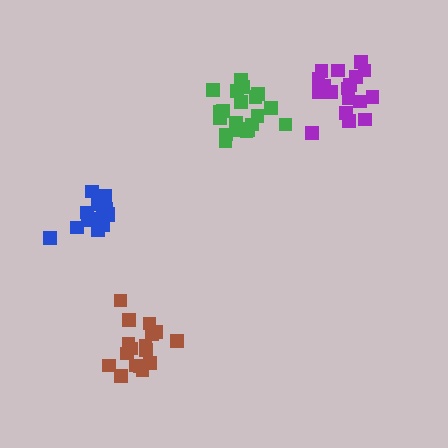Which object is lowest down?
The brown cluster is bottommost.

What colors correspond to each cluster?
The clusters are colored: purple, blue, green, brown.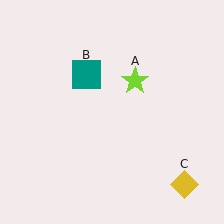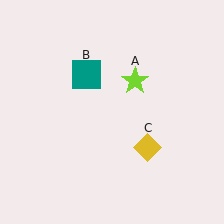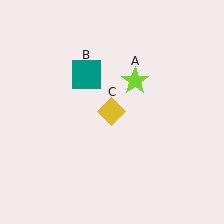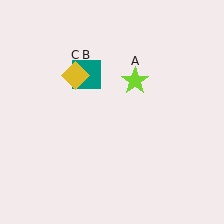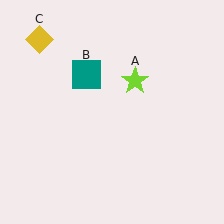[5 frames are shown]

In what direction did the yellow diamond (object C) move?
The yellow diamond (object C) moved up and to the left.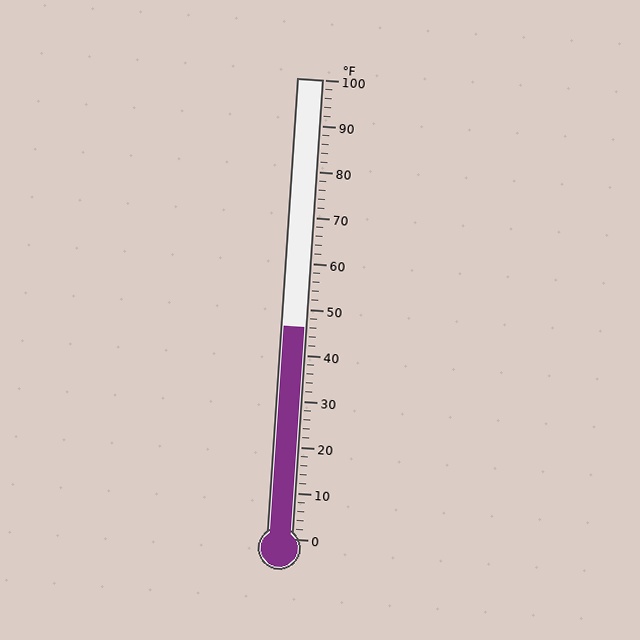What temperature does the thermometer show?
The thermometer shows approximately 46°F.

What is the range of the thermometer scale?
The thermometer scale ranges from 0°F to 100°F.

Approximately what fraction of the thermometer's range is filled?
The thermometer is filled to approximately 45% of its range.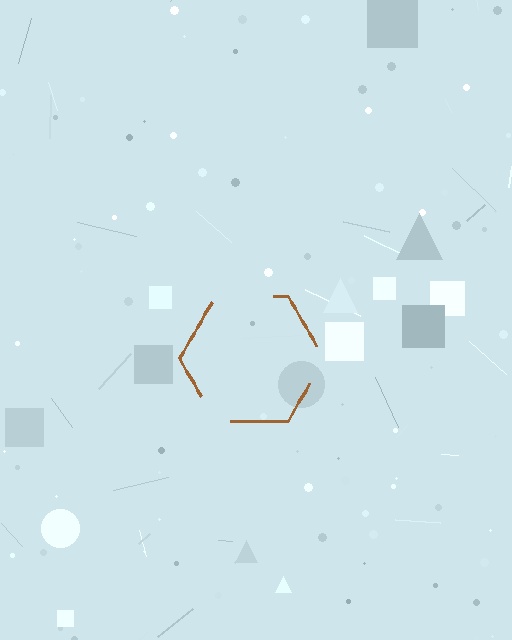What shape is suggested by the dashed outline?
The dashed outline suggests a hexagon.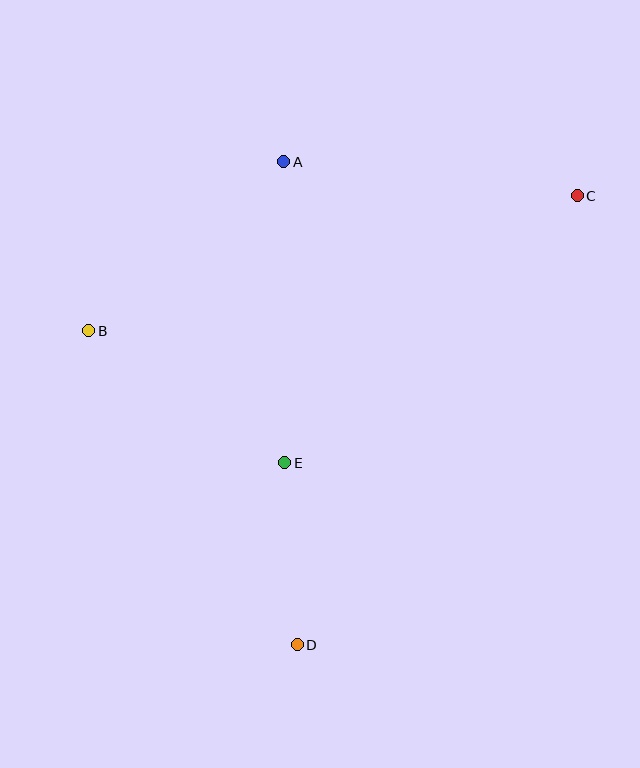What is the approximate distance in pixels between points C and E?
The distance between C and E is approximately 396 pixels.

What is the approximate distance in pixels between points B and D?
The distance between B and D is approximately 377 pixels.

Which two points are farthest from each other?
Points C and D are farthest from each other.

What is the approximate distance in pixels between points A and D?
The distance between A and D is approximately 484 pixels.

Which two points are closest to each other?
Points D and E are closest to each other.